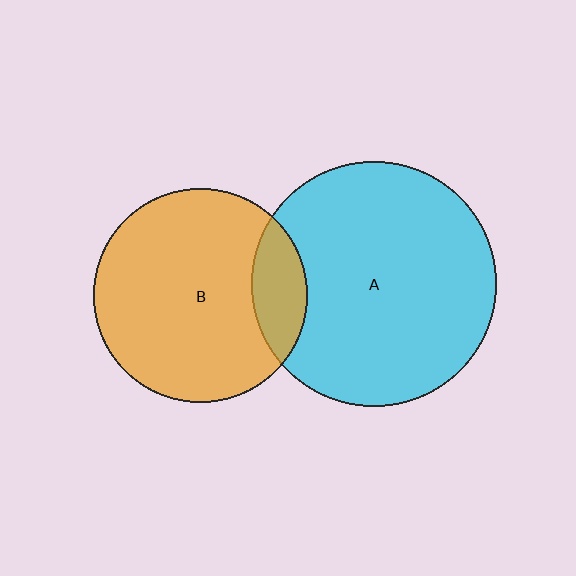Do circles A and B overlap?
Yes.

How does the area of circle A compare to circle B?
Approximately 1.3 times.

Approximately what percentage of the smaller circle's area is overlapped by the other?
Approximately 15%.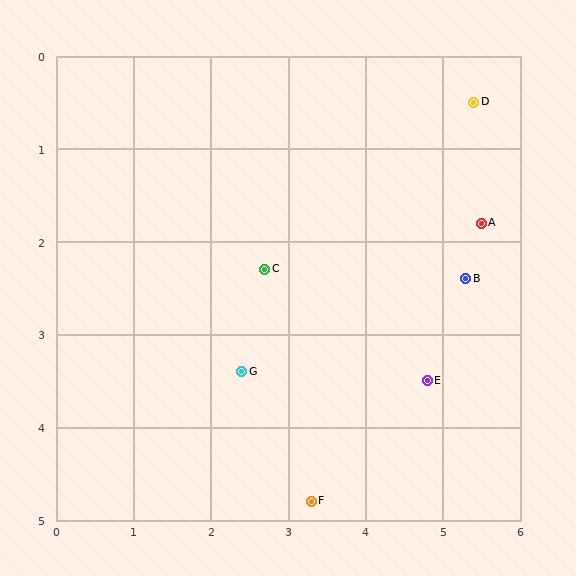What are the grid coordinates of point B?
Point B is at approximately (5.3, 2.4).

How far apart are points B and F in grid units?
Points B and F are about 3.1 grid units apart.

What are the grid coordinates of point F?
Point F is at approximately (3.3, 4.8).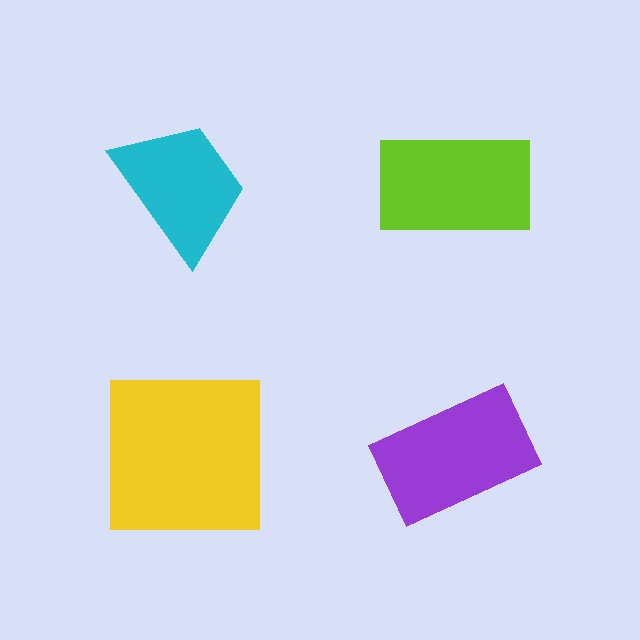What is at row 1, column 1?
A cyan trapezoid.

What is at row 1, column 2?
A lime rectangle.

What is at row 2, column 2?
A purple rectangle.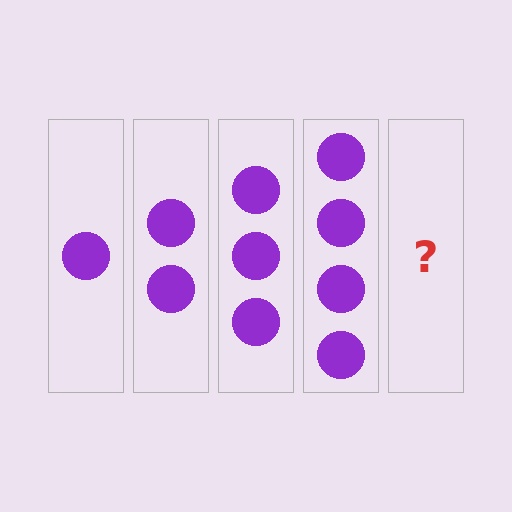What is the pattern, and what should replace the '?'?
The pattern is that each step adds one more circle. The '?' should be 5 circles.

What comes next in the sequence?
The next element should be 5 circles.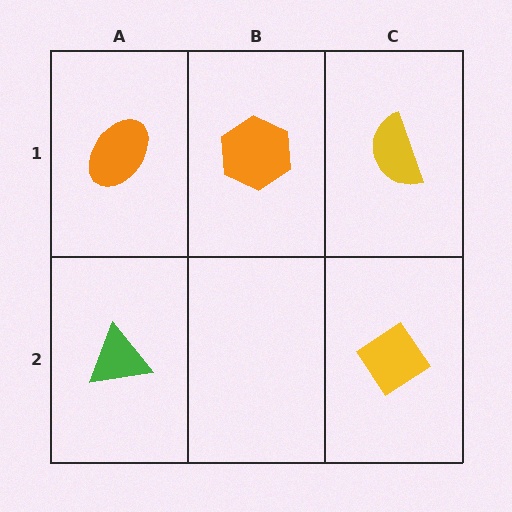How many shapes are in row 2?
2 shapes.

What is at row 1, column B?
An orange hexagon.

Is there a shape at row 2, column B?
No, that cell is empty.